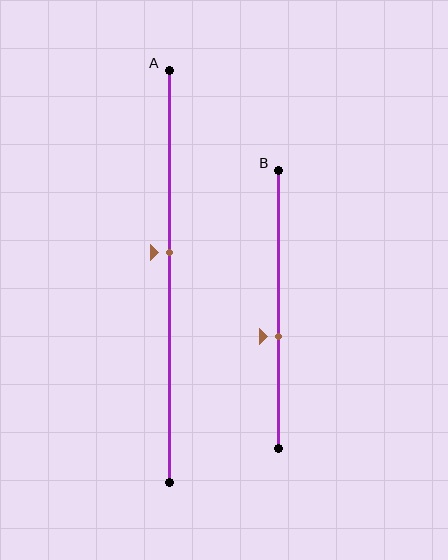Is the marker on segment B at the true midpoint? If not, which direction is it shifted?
No, the marker on segment B is shifted downward by about 10% of the segment length.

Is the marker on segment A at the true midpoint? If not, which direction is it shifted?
No, the marker on segment A is shifted upward by about 6% of the segment length.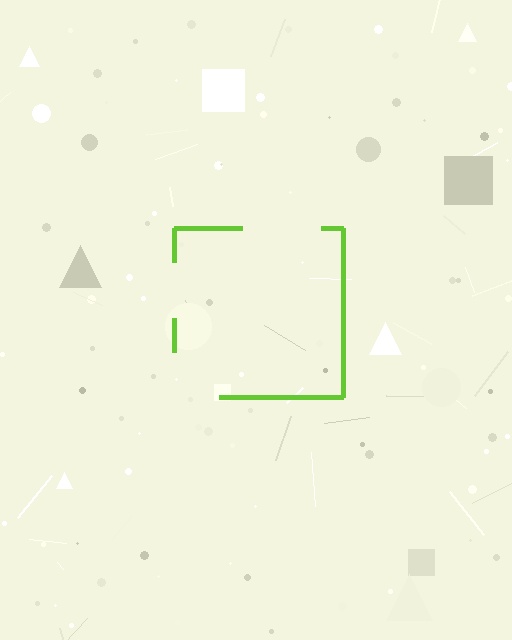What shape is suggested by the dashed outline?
The dashed outline suggests a square.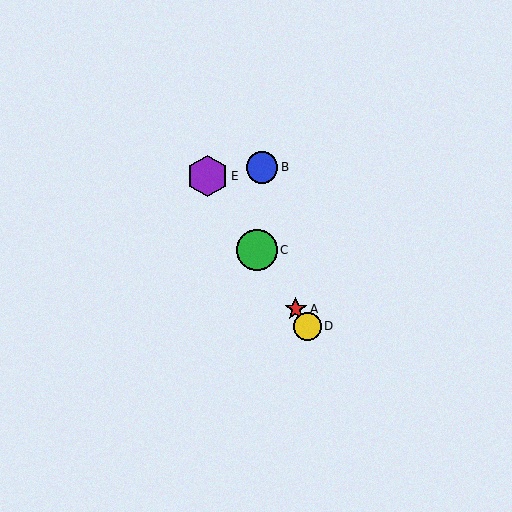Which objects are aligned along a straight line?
Objects A, C, D, E are aligned along a straight line.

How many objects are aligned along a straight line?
4 objects (A, C, D, E) are aligned along a straight line.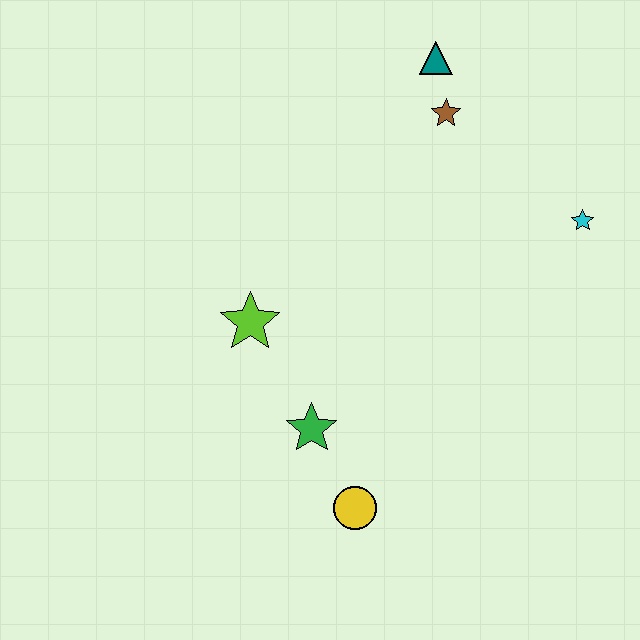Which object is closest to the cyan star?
The brown star is closest to the cyan star.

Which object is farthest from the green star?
The teal triangle is farthest from the green star.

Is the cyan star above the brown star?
No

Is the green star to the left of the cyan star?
Yes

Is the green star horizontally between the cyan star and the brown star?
No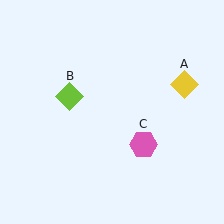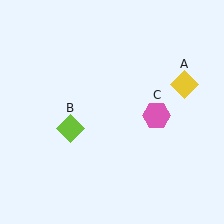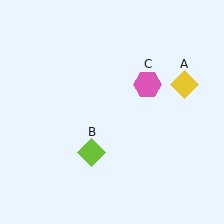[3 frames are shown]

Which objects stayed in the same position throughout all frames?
Yellow diamond (object A) remained stationary.